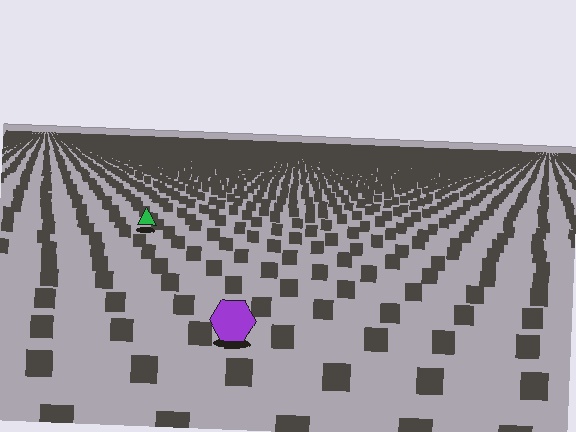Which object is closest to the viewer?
The purple hexagon is closest. The texture marks near it are larger and more spread out.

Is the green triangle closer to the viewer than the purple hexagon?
No. The purple hexagon is closer — you can tell from the texture gradient: the ground texture is coarser near it.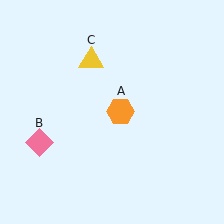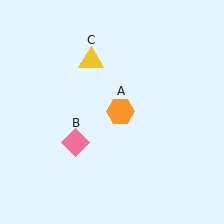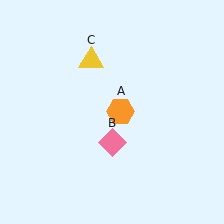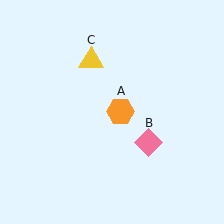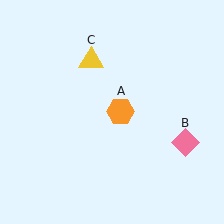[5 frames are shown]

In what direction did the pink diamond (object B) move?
The pink diamond (object B) moved right.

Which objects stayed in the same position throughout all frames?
Orange hexagon (object A) and yellow triangle (object C) remained stationary.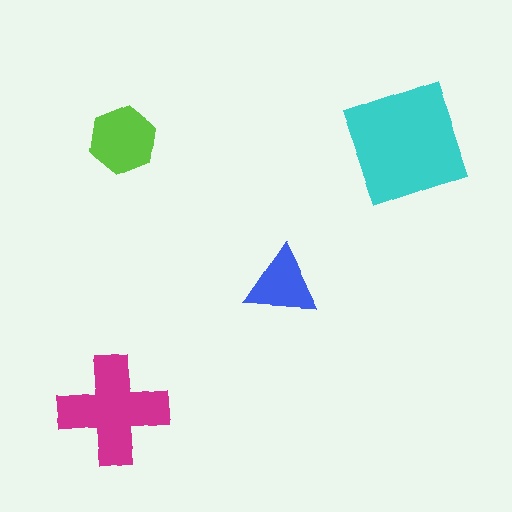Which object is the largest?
The cyan square.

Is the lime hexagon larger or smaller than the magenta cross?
Smaller.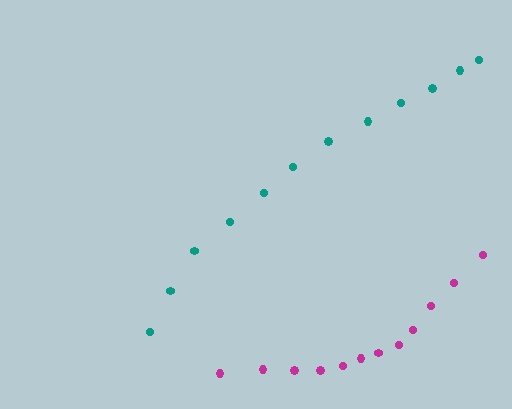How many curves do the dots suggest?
There are 2 distinct paths.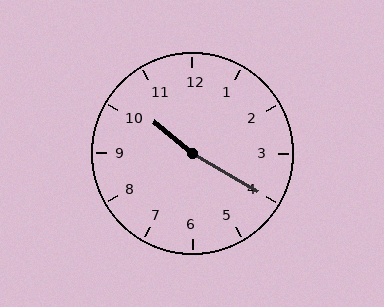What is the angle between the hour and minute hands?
Approximately 170 degrees.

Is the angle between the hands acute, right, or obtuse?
It is obtuse.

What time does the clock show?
10:20.